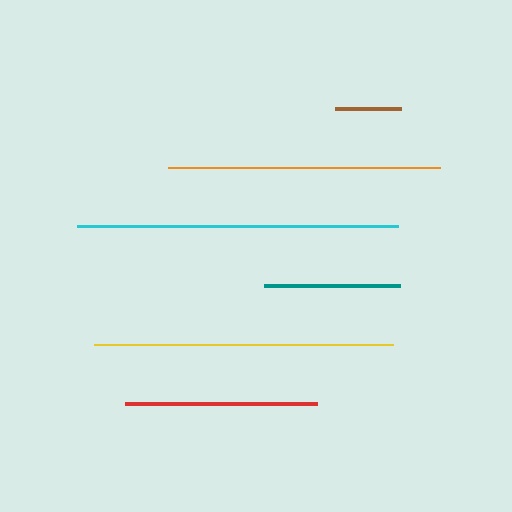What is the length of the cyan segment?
The cyan segment is approximately 322 pixels long.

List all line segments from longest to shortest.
From longest to shortest: cyan, yellow, orange, red, teal, brown.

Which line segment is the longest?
The cyan line is the longest at approximately 322 pixels.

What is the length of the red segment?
The red segment is approximately 192 pixels long.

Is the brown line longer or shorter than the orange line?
The orange line is longer than the brown line.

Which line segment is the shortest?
The brown line is the shortest at approximately 66 pixels.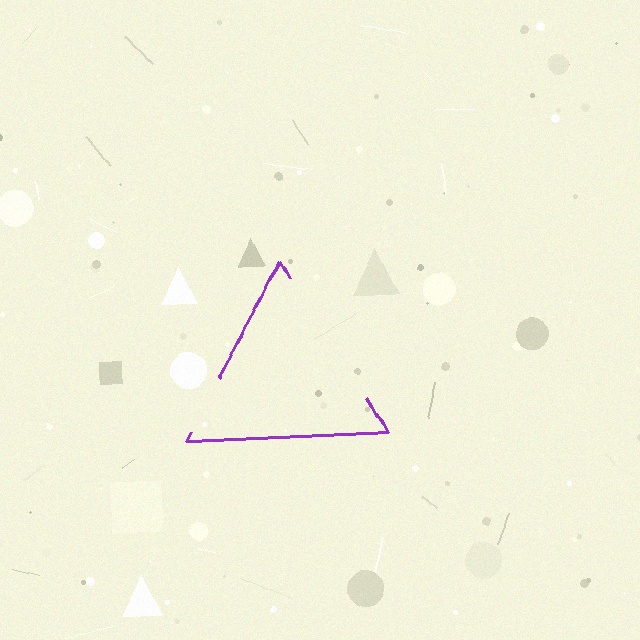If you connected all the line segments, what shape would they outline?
They would outline a triangle.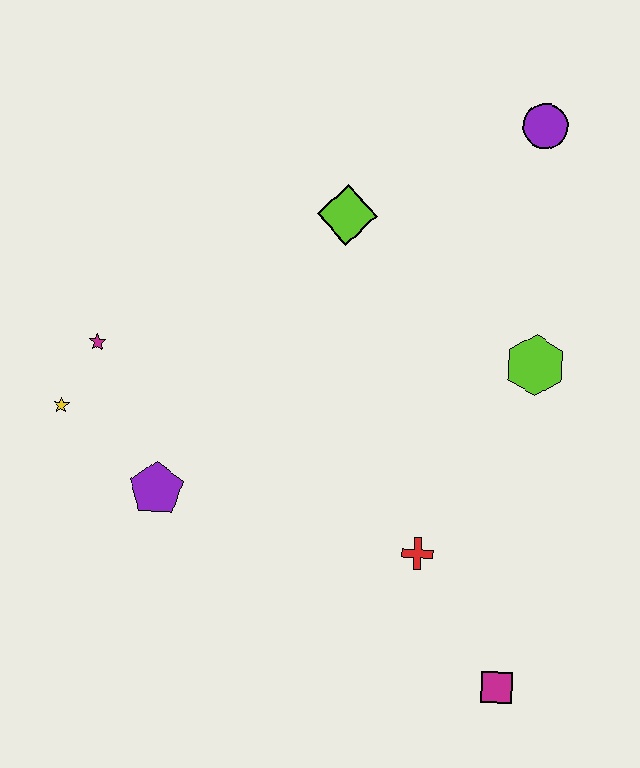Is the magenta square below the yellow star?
Yes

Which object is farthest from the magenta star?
The magenta square is farthest from the magenta star.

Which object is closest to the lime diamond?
The purple circle is closest to the lime diamond.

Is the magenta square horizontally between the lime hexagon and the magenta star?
Yes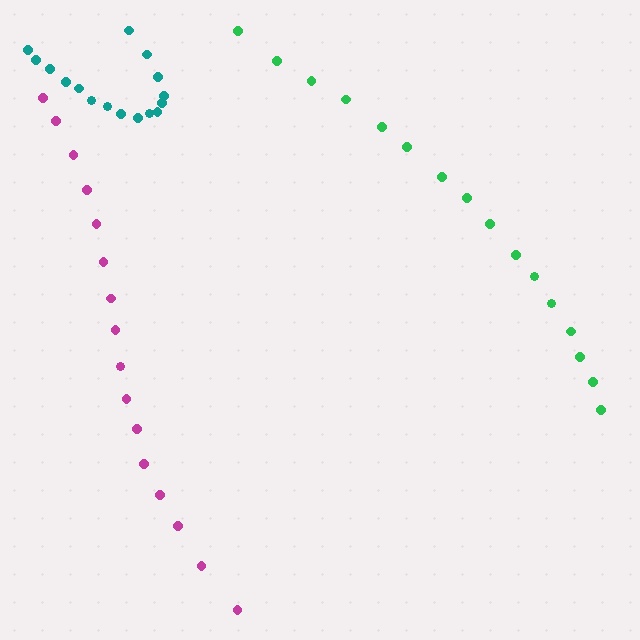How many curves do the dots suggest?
There are 3 distinct paths.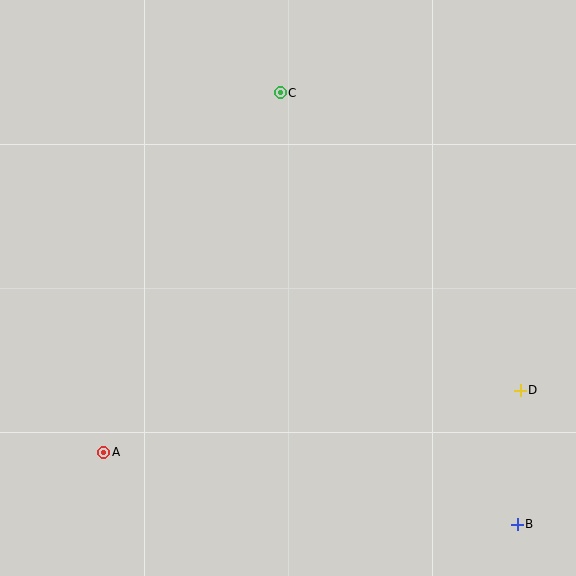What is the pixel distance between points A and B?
The distance between A and B is 420 pixels.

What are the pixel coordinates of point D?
Point D is at (520, 390).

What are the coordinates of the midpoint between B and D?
The midpoint between B and D is at (519, 457).